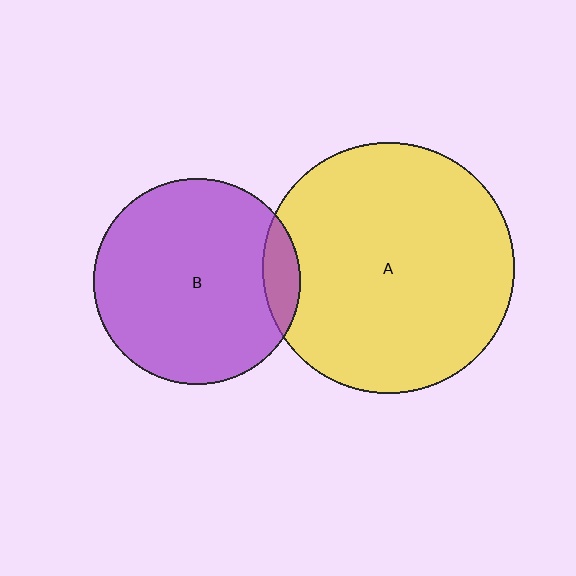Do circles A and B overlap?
Yes.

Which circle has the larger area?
Circle A (yellow).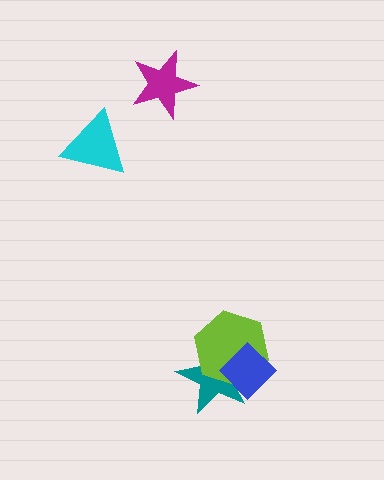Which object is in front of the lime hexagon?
The blue diamond is in front of the lime hexagon.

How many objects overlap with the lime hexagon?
2 objects overlap with the lime hexagon.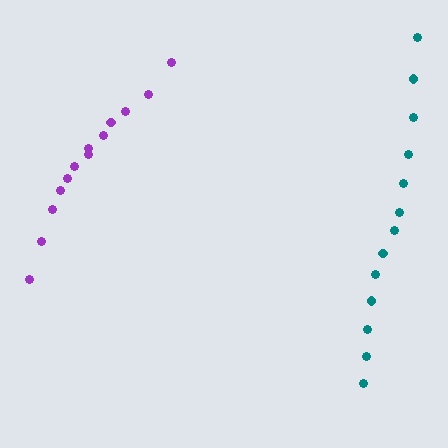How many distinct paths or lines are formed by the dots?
There are 2 distinct paths.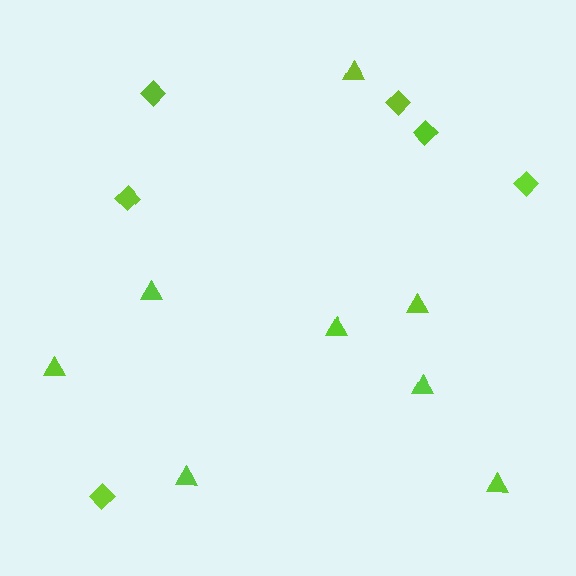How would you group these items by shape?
There are 2 groups: one group of diamonds (6) and one group of triangles (8).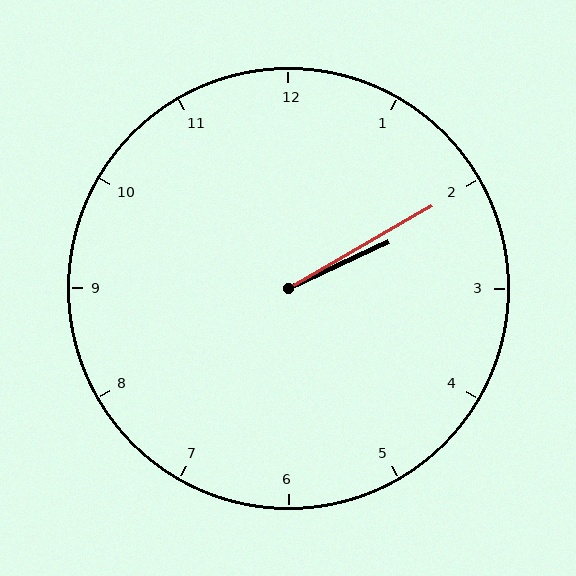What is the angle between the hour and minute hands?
Approximately 5 degrees.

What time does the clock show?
2:10.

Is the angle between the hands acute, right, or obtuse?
It is acute.